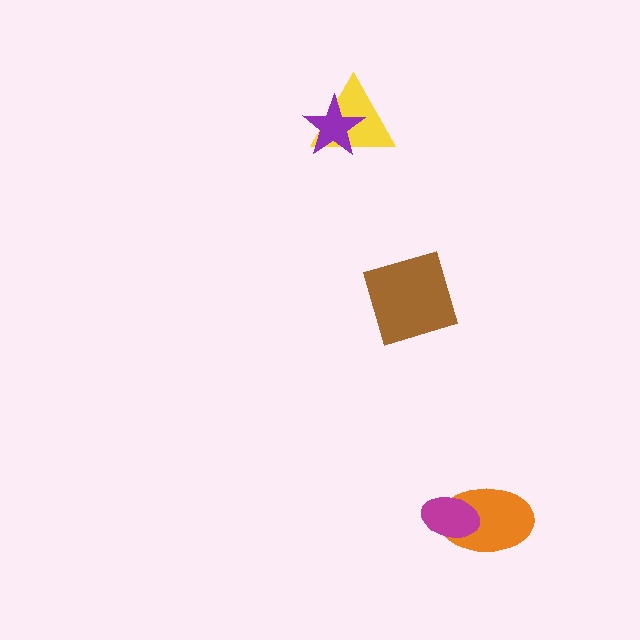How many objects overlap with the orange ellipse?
1 object overlaps with the orange ellipse.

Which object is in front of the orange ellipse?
The magenta ellipse is in front of the orange ellipse.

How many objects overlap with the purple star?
1 object overlaps with the purple star.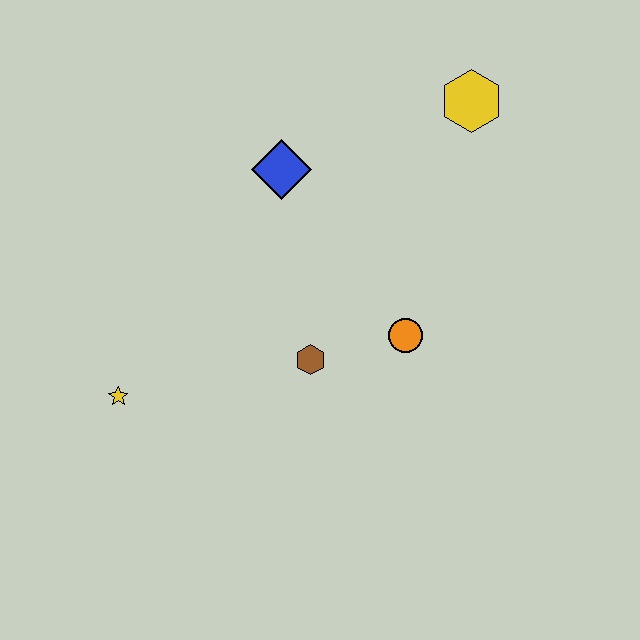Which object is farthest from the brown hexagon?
The yellow hexagon is farthest from the brown hexagon.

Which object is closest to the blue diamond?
The brown hexagon is closest to the blue diamond.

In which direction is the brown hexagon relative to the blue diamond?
The brown hexagon is below the blue diamond.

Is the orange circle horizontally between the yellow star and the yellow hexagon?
Yes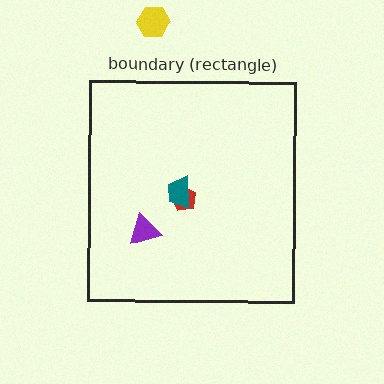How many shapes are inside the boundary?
3 inside, 1 outside.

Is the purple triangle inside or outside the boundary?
Inside.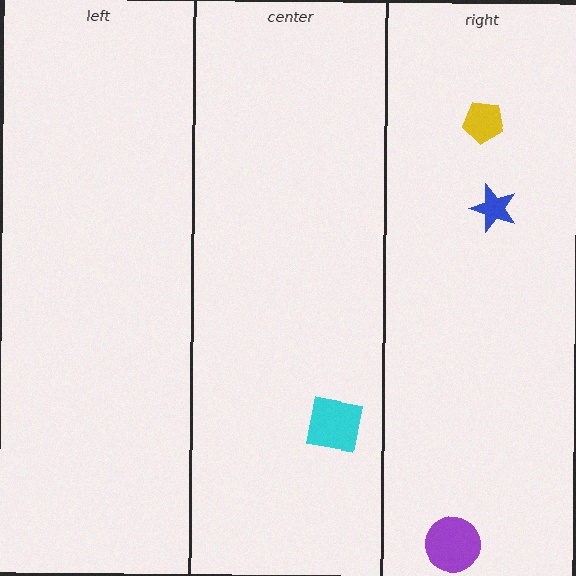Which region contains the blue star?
The right region.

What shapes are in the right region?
The yellow pentagon, the purple circle, the blue star.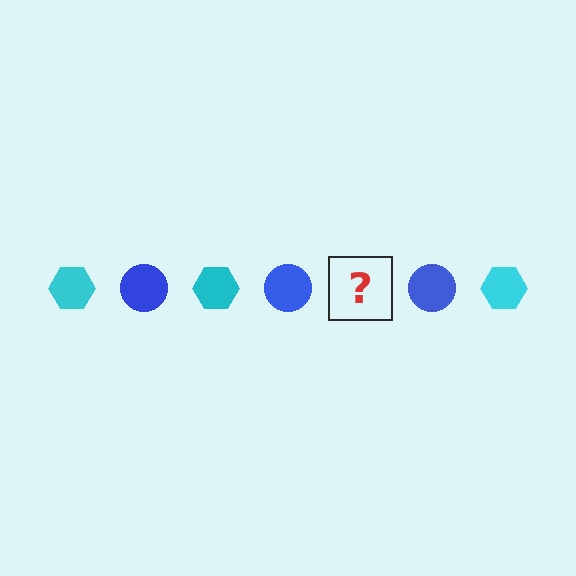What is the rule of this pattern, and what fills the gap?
The rule is that the pattern alternates between cyan hexagon and blue circle. The gap should be filled with a cyan hexagon.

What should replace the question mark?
The question mark should be replaced with a cyan hexagon.